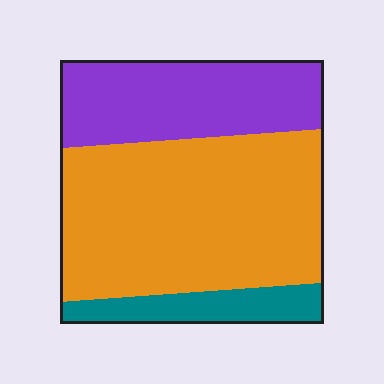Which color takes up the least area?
Teal, at roughly 10%.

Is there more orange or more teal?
Orange.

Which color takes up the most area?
Orange, at roughly 60%.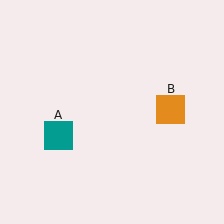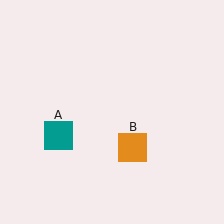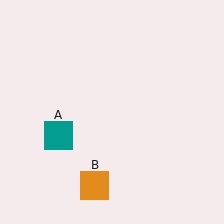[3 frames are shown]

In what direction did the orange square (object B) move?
The orange square (object B) moved down and to the left.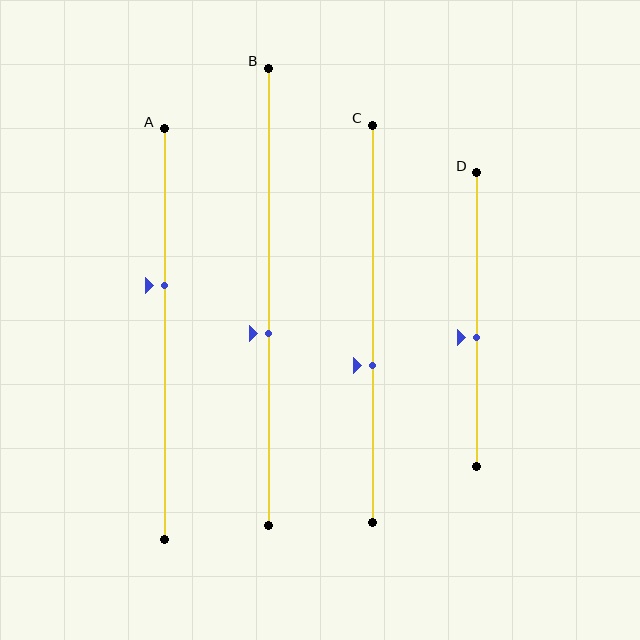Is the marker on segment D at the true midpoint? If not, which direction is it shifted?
No, the marker on segment D is shifted downward by about 6% of the segment length.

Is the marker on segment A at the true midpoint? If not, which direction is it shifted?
No, the marker on segment A is shifted upward by about 12% of the segment length.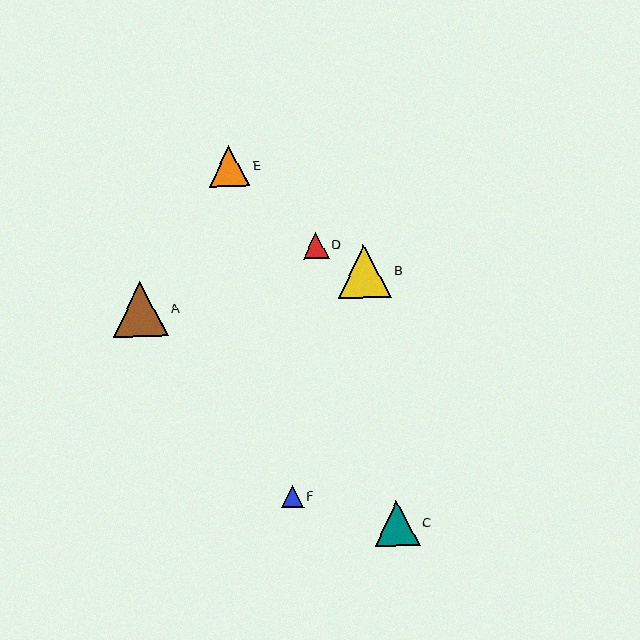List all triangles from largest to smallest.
From largest to smallest: A, B, C, E, D, F.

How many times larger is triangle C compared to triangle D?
Triangle C is approximately 1.8 times the size of triangle D.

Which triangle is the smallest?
Triangle F is the smallest with a size of approximately 22 pixels.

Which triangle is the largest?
Triangle A is the largest with a size of approximately 55 pixels.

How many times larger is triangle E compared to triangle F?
Triangle E is approximately 1.9 times the size of triangle F.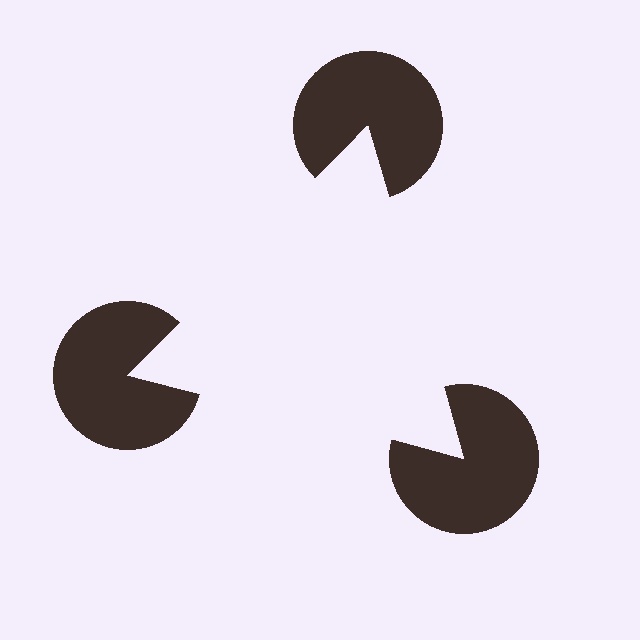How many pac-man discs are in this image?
There are 3 — one at each vertex of the illusory triangle.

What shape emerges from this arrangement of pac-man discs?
An illusory triangle — its edges are inferred from the aligned wedge cuts in the pac-man discs, not physically drawn.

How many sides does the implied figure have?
3 sides.